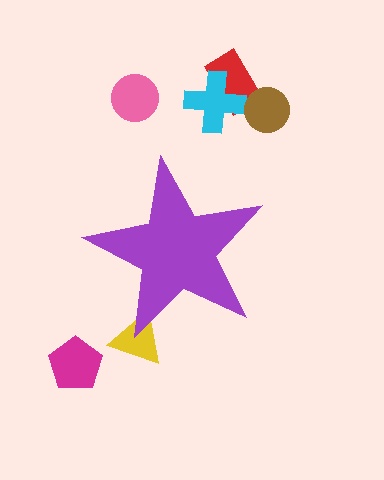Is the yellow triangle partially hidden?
Yes, the yellow triangle is partially hidden behind the purple star.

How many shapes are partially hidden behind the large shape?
1 shape is partially hidden.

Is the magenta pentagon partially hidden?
No, the magenta pentagon is fully visible.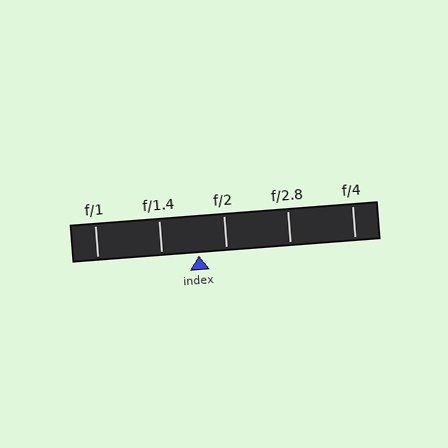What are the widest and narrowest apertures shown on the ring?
The widest aperture shown is f/1 and the narrowest is f/4.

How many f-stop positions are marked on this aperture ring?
There are 5 f-stop positions marked.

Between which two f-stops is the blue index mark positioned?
The index mark is between f/1.4 and f/2.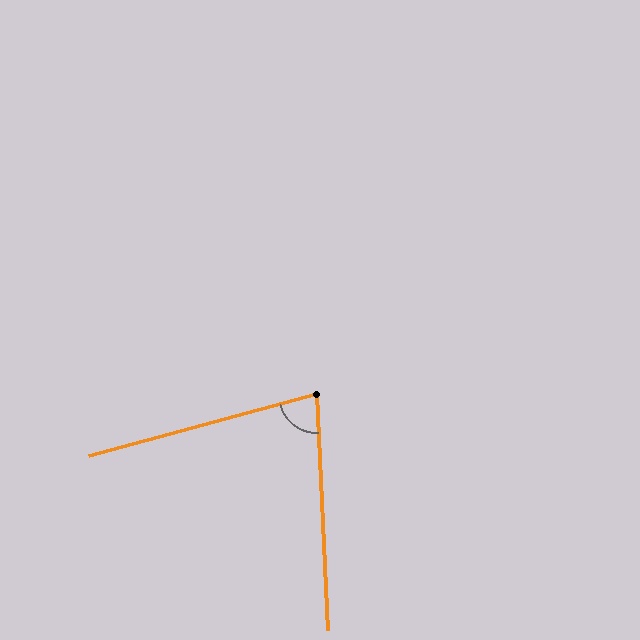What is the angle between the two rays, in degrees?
Approximately 77 degrees.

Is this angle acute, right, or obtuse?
It is acute.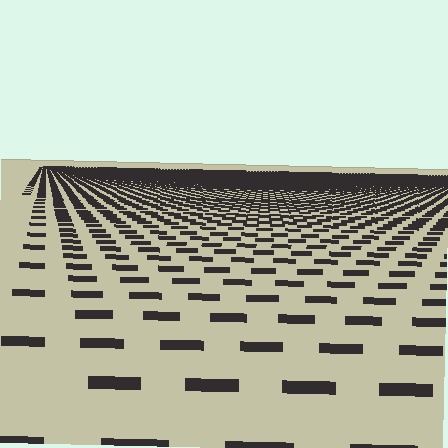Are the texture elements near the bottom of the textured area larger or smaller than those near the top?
Larger. Near the bottom, elements are closer to the viewer and appear at a bigger on-screen size.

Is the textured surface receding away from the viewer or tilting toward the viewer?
The surface is receding away from the viewer. Texture elements get smaller and denser toward the top.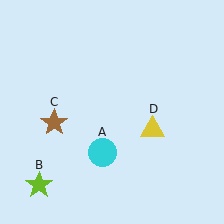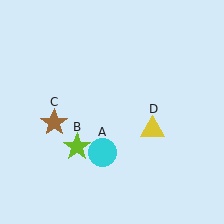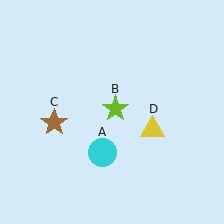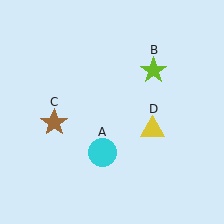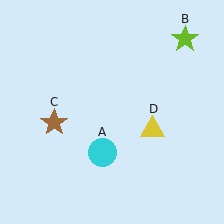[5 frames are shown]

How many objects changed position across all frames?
1 object changed position: lime star (object B).